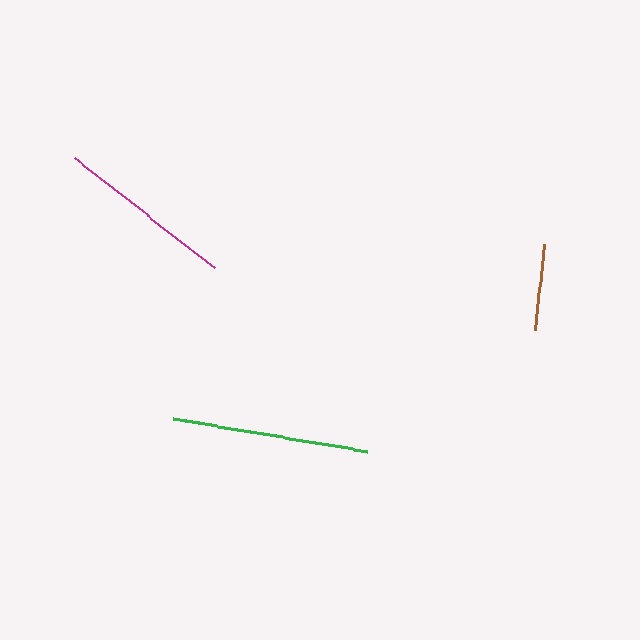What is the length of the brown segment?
The brown segment is approximately 87 pixels long.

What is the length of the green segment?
The green segment is approximately 197 pixels long.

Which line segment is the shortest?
The brown line is the shortest at approximately 87 pixels.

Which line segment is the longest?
The green line is the longest at approximately 197 pixels.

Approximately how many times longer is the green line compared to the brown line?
The green line is approximately 2.3 times the length of the brown line.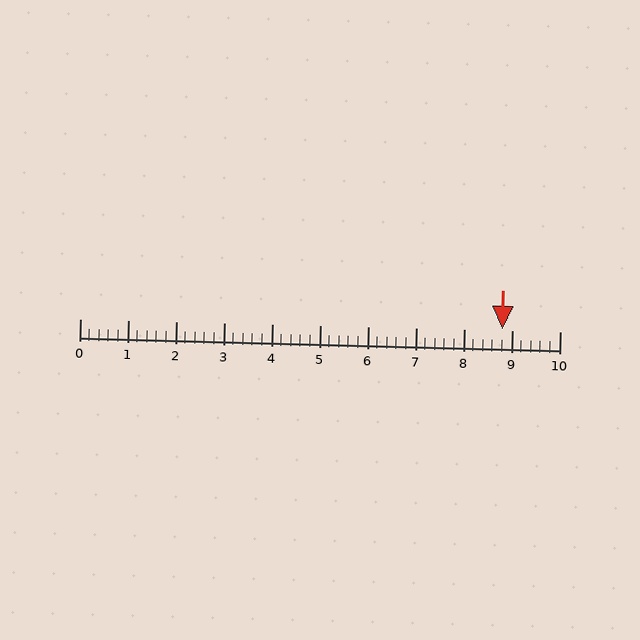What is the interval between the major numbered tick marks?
The major tick marks are spaced 1 units apart.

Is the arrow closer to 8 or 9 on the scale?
The arrow is closer to 9.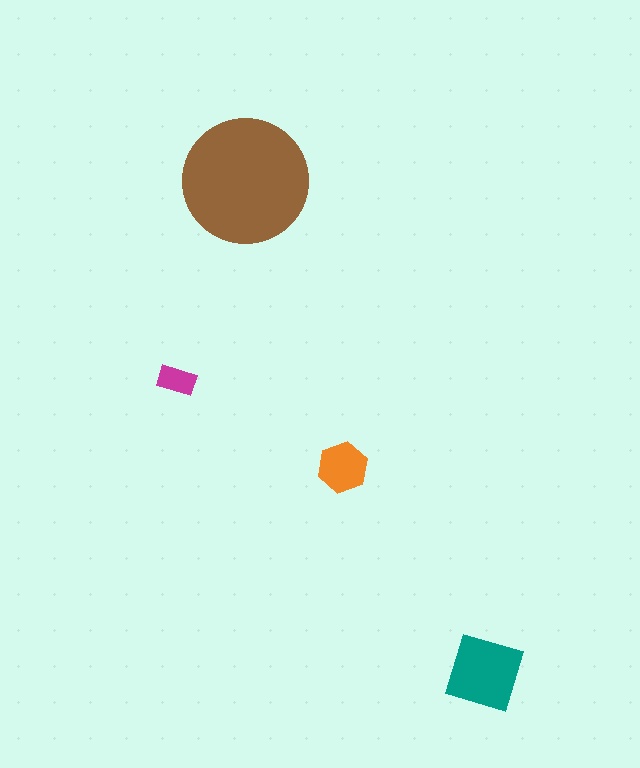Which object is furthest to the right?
The teal square is rightmost.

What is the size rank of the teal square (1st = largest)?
2nd.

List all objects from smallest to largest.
The magenta rectangle, the orange hexagon, the teal square, the brown circle.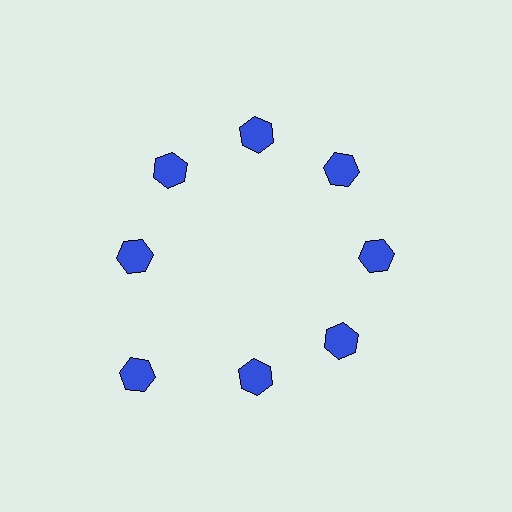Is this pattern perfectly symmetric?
No. The 8 blue hexagons are arranged in a ring, but one element near the 8 o'clock position is pushed outward from the center, breaking the 8-fold rotational symmetry.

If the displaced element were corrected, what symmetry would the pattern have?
It would have 8-fold rotational symmetry — the pattern would map onto itself every 45 degrees.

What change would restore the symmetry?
The symmetry would be restored by moving it inward, back onto the ring so that all 8 hexagons sit at equal angles and equal distance from the center.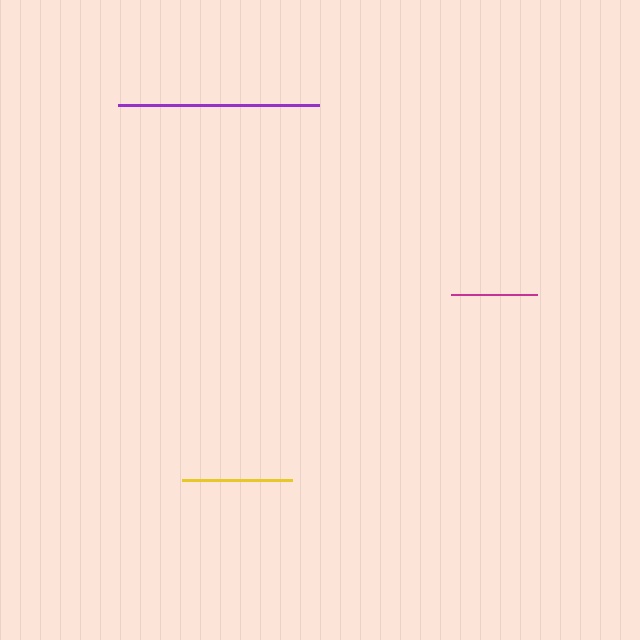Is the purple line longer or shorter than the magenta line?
The purple line is longer than the magenta line.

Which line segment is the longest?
The purple line is the longest at approximately 201 pixels.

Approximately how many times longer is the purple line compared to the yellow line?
The purple line is approximately 1.8 times the length of the yellow line.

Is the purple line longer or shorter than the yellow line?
The purple line is longer than the yellow line.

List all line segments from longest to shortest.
From longest to shortest: purple, yellow, magenta.